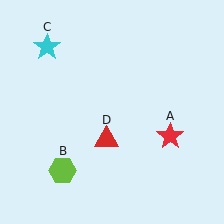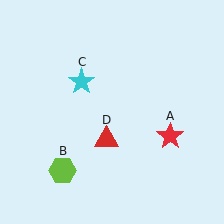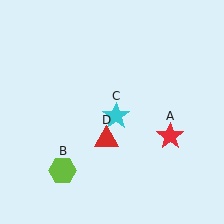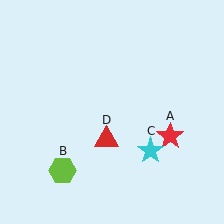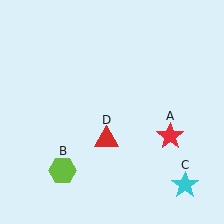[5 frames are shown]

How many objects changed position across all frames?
1 object changed position: cyan star (object C).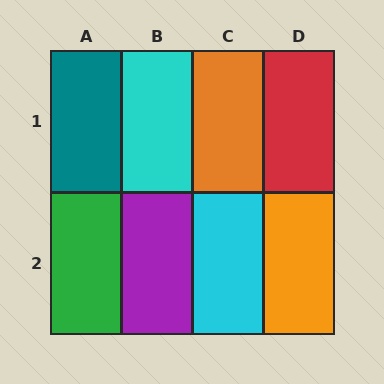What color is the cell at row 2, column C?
Cyan.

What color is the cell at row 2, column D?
Orange.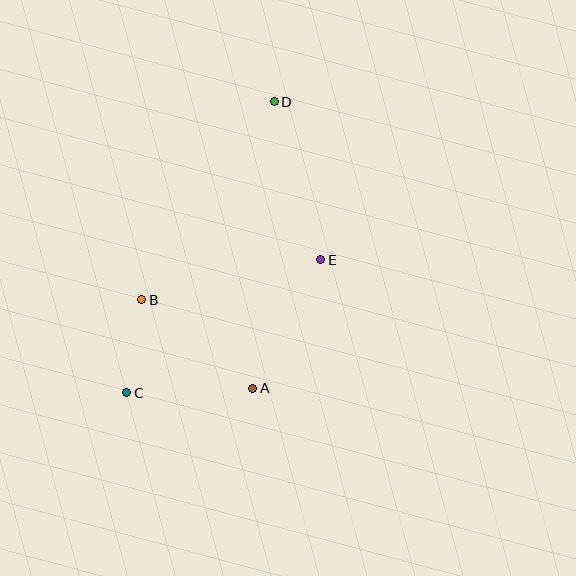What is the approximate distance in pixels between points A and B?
The distance between A and B is approximately 142 pixels.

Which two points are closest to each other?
Points B and C are closest to each other.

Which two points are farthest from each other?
Points C and D are farthest from each other.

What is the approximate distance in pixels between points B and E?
The distance between B and E is approximately 183 pixels.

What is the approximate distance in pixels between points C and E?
The distance between C and E is approximately 235 pixels.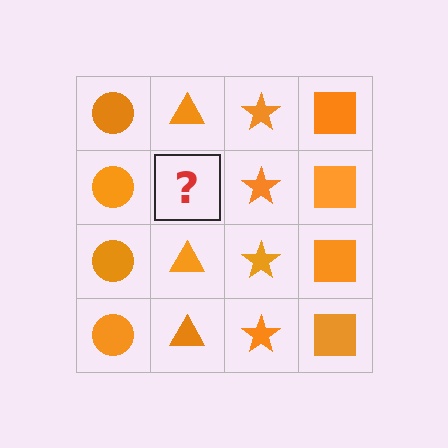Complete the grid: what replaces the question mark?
The question mark should be replaced with an orange triangle.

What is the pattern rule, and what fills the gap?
The rule is that each column has a consistent shape. The gap should be filled with an orange triangle.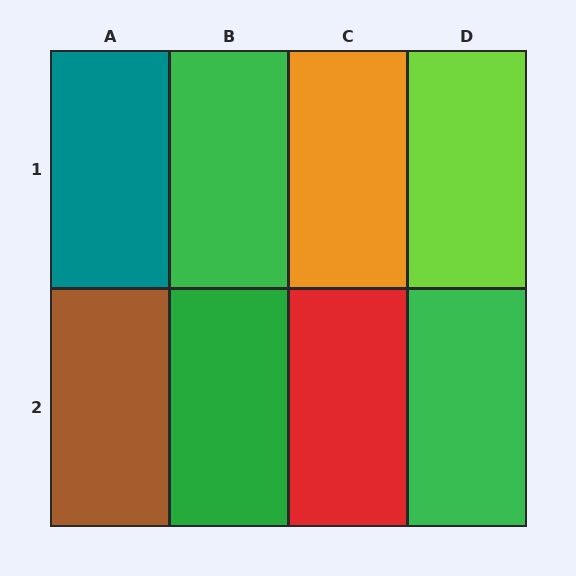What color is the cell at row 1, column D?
Lime.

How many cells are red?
1 cell is red.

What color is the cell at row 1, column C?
Orange.